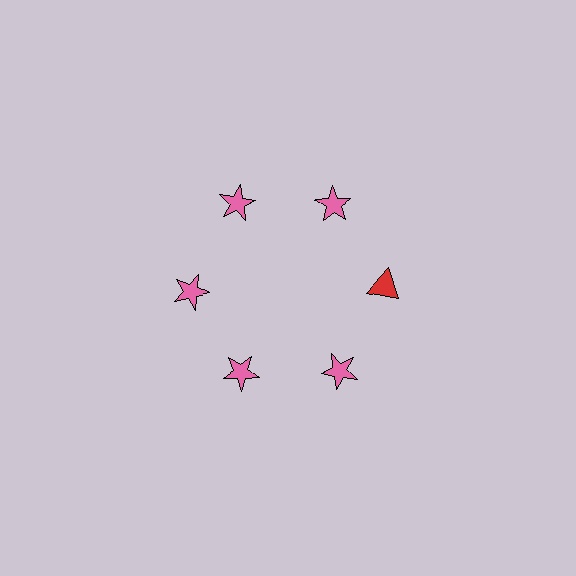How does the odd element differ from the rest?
It differs in both color (red instead of pink) and shape (triangle instead of star).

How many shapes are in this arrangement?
There are 6 shapes arranged in a ring pattern.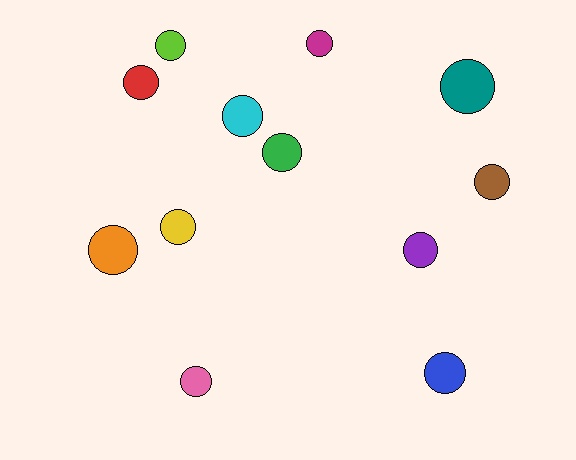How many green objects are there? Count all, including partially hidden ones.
There is 1 green object.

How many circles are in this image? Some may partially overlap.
There are 12 circles.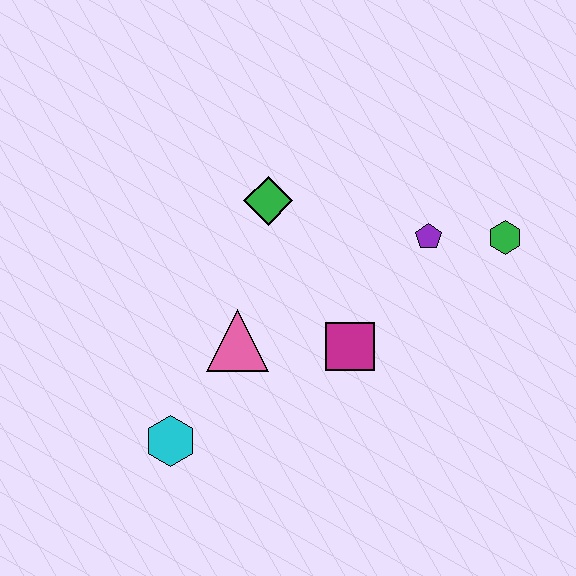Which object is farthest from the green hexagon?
The cyan hexagon is farthest from the green hexagon.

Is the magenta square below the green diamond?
Yes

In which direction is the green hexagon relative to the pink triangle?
The green hexagon is to the right of the pink triangle.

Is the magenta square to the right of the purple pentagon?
No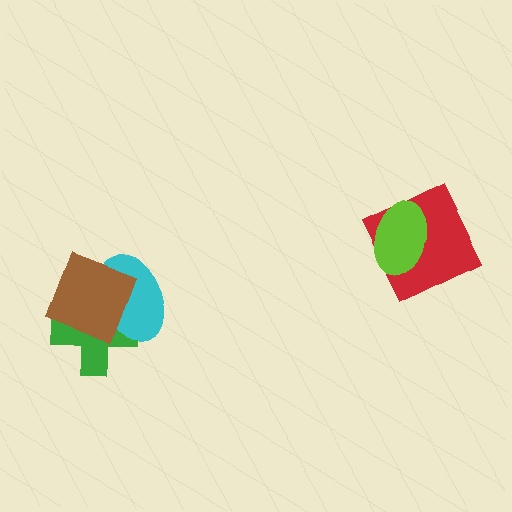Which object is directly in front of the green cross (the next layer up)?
The cyan ellipse is directly in front of the green cross.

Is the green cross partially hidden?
Yes, it is partially covered by another shape.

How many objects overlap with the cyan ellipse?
2 objects overlap with the cyan ellipse.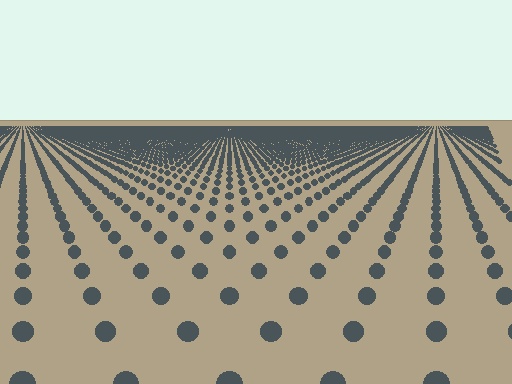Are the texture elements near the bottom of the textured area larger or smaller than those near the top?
Larger. Near the bottom, elements are closer to the viewer and appear at a bigger on-screen size.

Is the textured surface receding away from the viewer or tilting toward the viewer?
The surface is receding away from the viewer. Texture elements get smaller and denser toward the top.